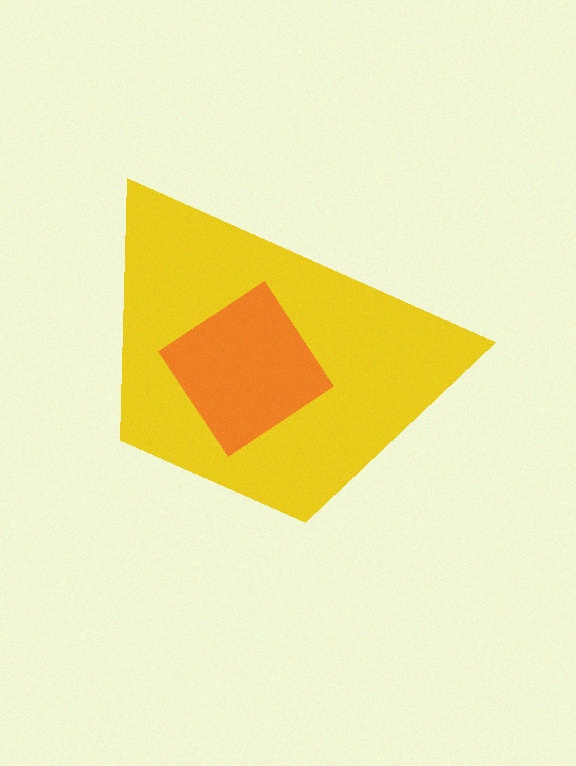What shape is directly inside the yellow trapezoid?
The orange diamond.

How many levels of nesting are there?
2.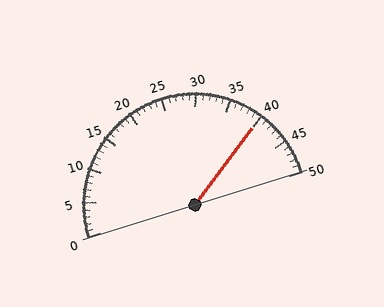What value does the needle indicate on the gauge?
The needle indicates approximately 40.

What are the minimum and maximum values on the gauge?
The gauge ranges from 0 to 50.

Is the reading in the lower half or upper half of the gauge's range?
The reading is in the upper half of the range (0 to 50).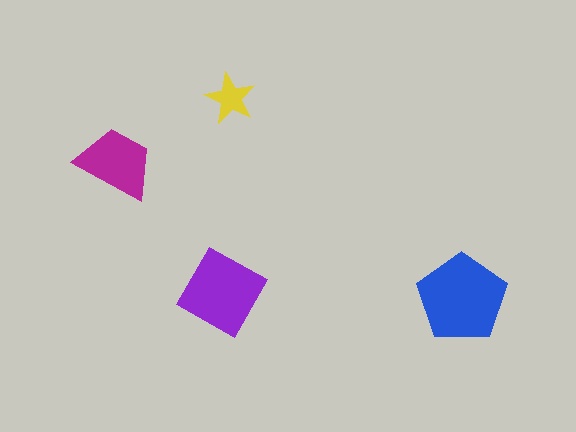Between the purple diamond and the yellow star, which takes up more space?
The purple diamond.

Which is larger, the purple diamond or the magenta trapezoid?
The purple diamond.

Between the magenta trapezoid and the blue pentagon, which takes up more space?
The blue pentagon.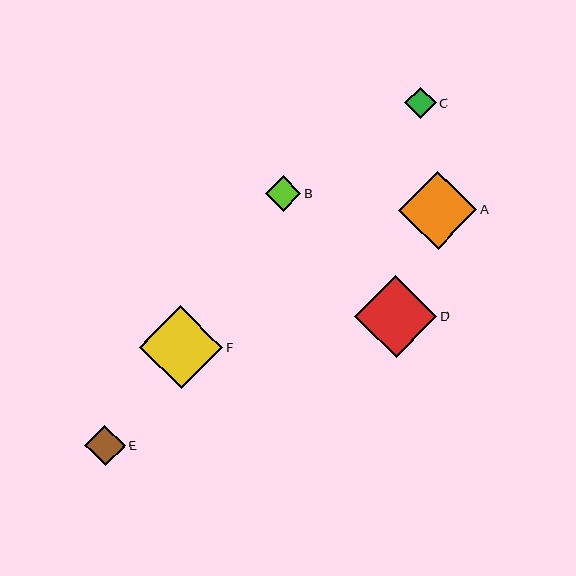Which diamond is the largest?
Diamond F is the largest with a size of approximately 83 pixels.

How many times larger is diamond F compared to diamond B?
Diamond F is approximately 2.3 times the size of diamond B.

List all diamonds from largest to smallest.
From largest to smallest: F, D, A, E, B, C.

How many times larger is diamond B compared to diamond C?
Diamond B is approximately 1.1 times the size of diamond C.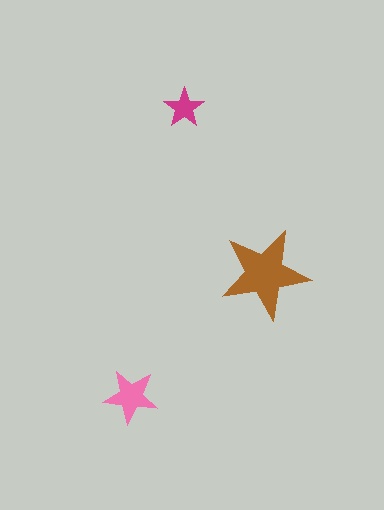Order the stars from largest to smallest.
the brown one, the pink one, the magenta one.